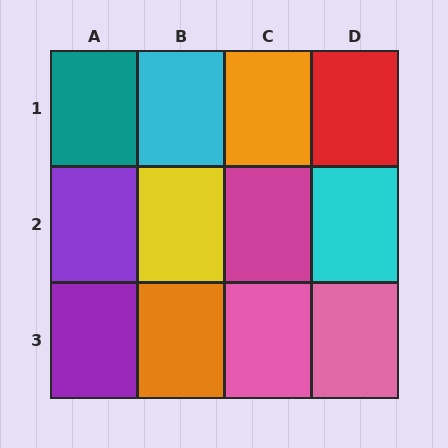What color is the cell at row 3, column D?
Pink.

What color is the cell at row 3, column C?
Pink.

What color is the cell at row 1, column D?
Red.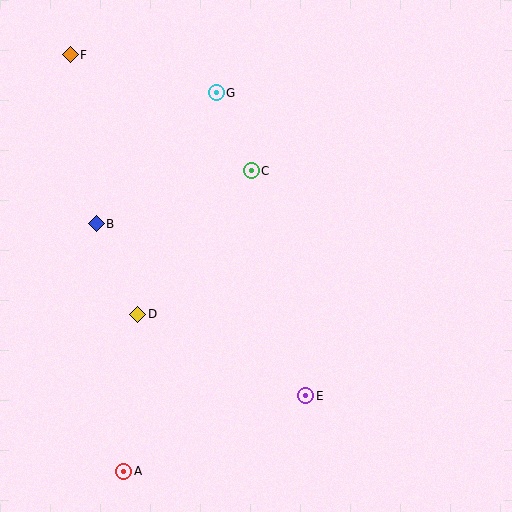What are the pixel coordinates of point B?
Point B is at (96, 224).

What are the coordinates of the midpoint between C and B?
The midpoint between C and B is at (174, 197).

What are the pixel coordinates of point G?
Point G is at (216, 93).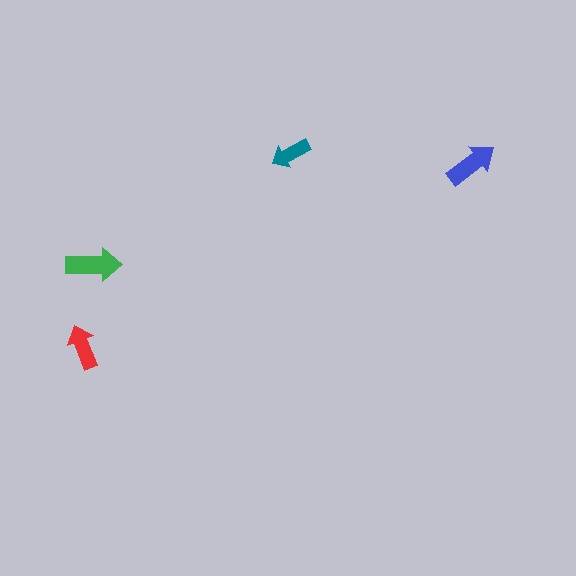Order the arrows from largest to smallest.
the green one, the blue one, the red one, the teal one.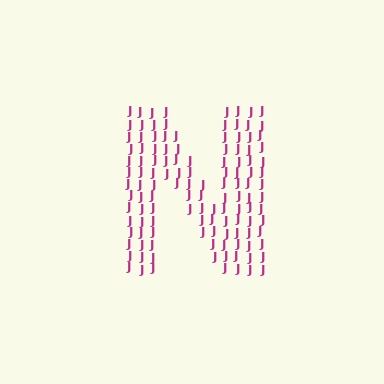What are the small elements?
The small elements are letter J's.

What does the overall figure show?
The overall figure shows the letter N.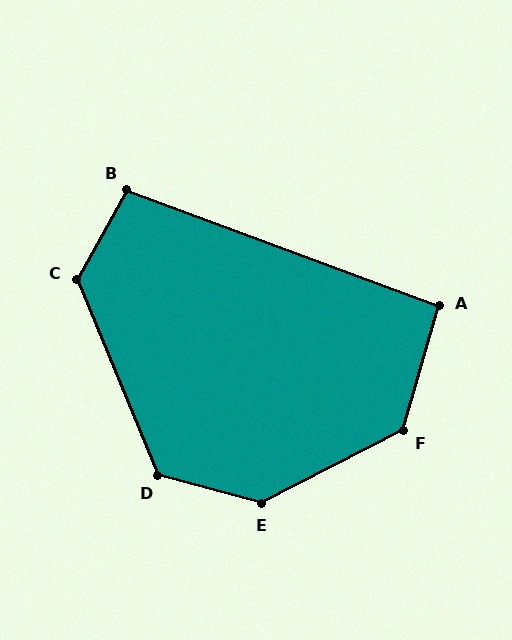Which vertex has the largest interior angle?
E, at approximately 137 degrees.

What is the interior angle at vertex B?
Approximately 99 degrees (obtuse).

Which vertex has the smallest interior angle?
A, at approximately 94 degrees.